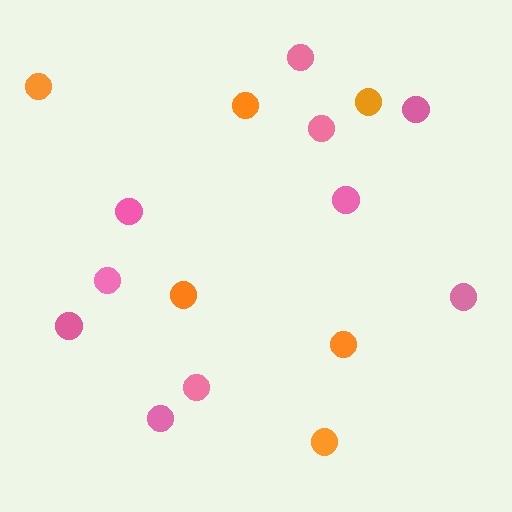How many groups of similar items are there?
There are 2 groups: one group of orange circles (6) and one group of pink circles (10).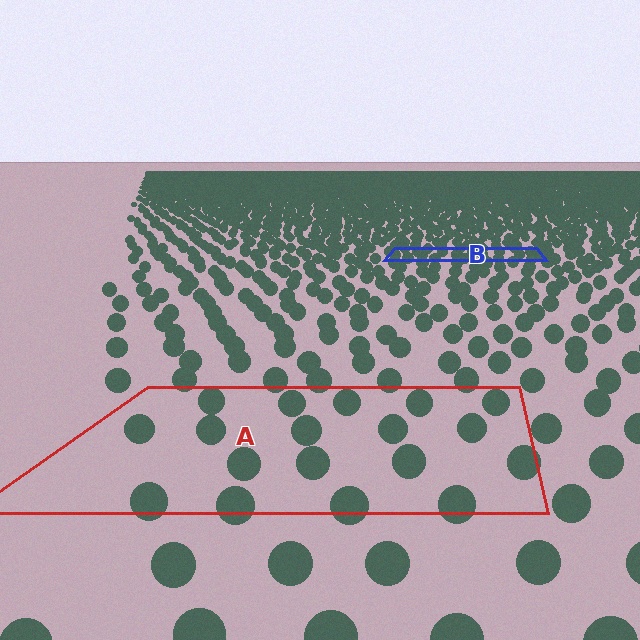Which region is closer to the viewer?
Region A is closer. The texture elements there are larger and more spread out.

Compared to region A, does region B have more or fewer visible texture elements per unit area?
Region B has more texture elements per unit area — they are packed more densely because it is farther away.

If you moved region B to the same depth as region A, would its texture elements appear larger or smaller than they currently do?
They would appear larger. At a closer depth, the same texture elements are projected at a bigger on-screen size.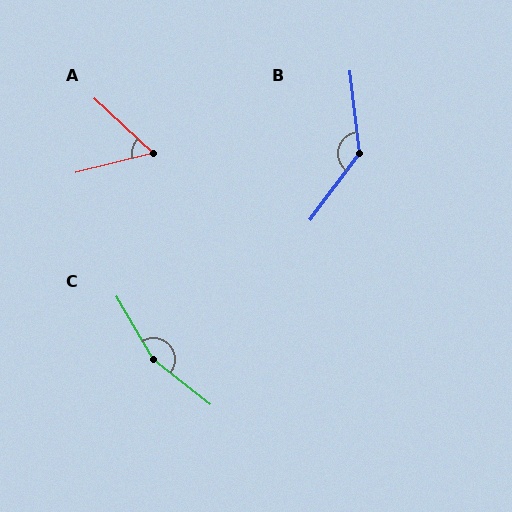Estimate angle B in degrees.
Approximately 137 degrees.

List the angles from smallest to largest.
A (57°), B (137°), C (158°).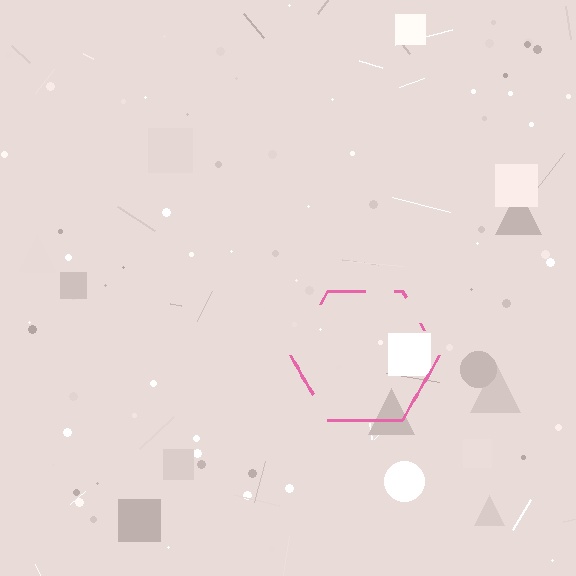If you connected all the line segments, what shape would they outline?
They would outline a hexagon.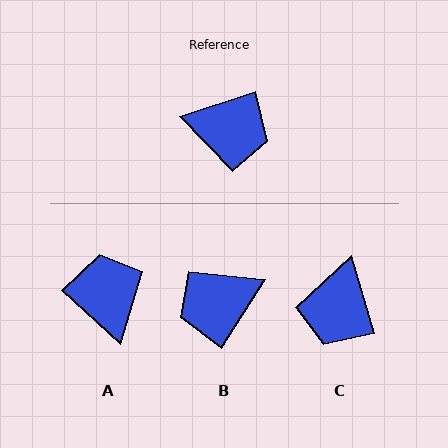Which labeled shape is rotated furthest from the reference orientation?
B, about 141 degrees away.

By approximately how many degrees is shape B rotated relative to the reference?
Approximately 141 degrees clockwise.